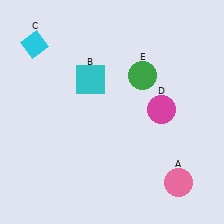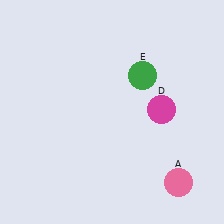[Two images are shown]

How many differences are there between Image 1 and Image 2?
There are 2 differences between the two images.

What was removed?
The cyan diamond (C), the cyan square (B) were removed in Image 2.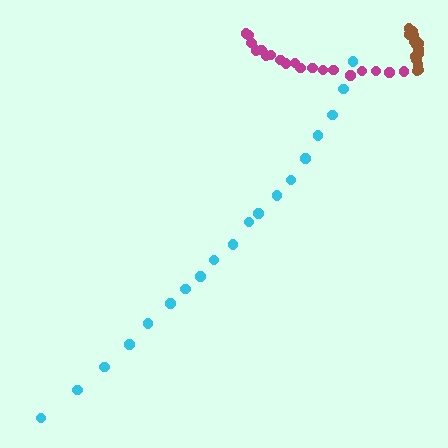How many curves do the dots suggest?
There are 3 distinct paths.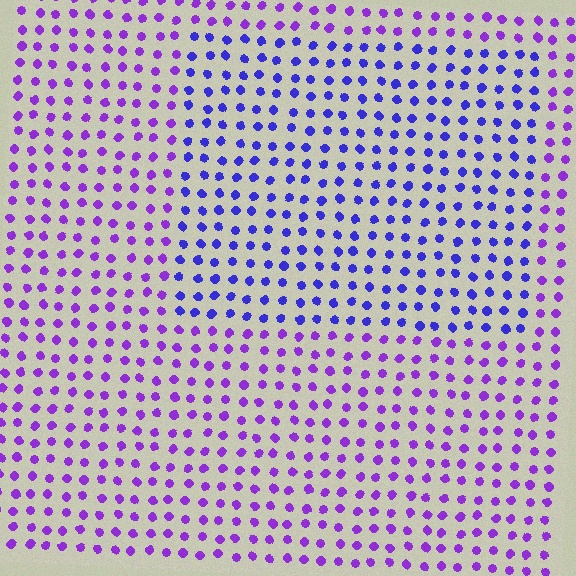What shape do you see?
I see a rectangle.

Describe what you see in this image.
The image is filled with small purple elements in a uniform arrangement. A rectangle-shaped region is visible where the elements are tinted to a slightly different hue, forming a subtle color boundary.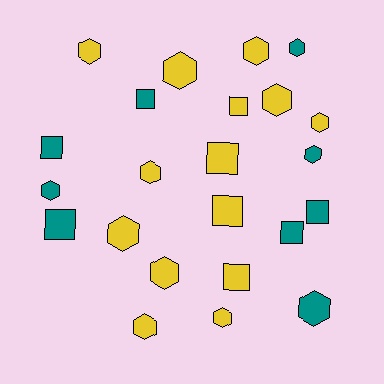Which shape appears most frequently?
Hexagon, with 14 objects.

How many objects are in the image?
There are 23 objects.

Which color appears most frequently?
Yellow, with 14 objects.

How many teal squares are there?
There are 5 teal squares.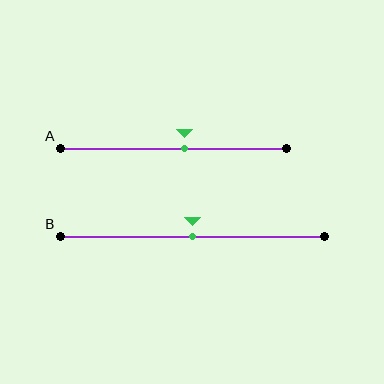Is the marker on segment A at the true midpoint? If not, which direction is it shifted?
No, the marker on segment A is shifted to the right by about 5% of the segment length.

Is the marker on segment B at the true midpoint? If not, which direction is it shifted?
Yes, the marker on segment B is at the true midpoint.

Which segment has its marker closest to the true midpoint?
Segment B has its marker closest to the true midpoint.